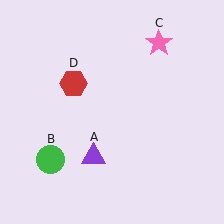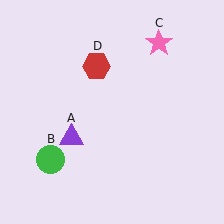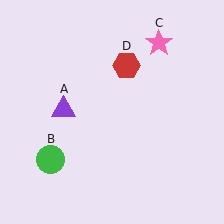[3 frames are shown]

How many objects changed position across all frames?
2 objects changed position: purple triangle (object A), red hexagon (object D).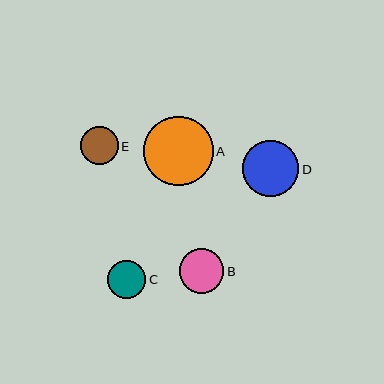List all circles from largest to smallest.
From largest to smallest: A, D, B, C, E.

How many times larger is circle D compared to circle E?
Circle D is approximately 1.5 times the size of circle E.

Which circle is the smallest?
Circle E is the smallest with a size of approximately 38 pixels.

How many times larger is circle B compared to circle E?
Circle B is approximately 1.2 times the size of circle E.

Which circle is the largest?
Circle A is the largest with a size of approximately 70 pixels.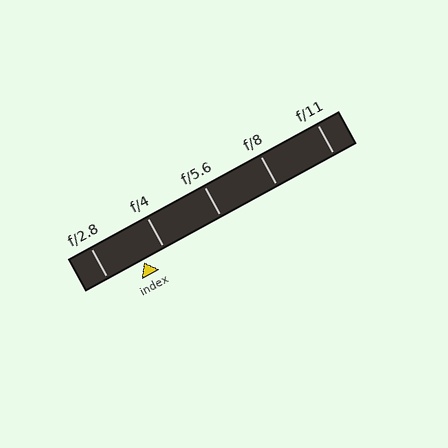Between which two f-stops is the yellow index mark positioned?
The index mark is between f/2.8 and f/4.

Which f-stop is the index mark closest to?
The index mark is closest to f/4.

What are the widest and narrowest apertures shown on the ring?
The widest aperture shown is f/2.8 and the narrowest is f/11.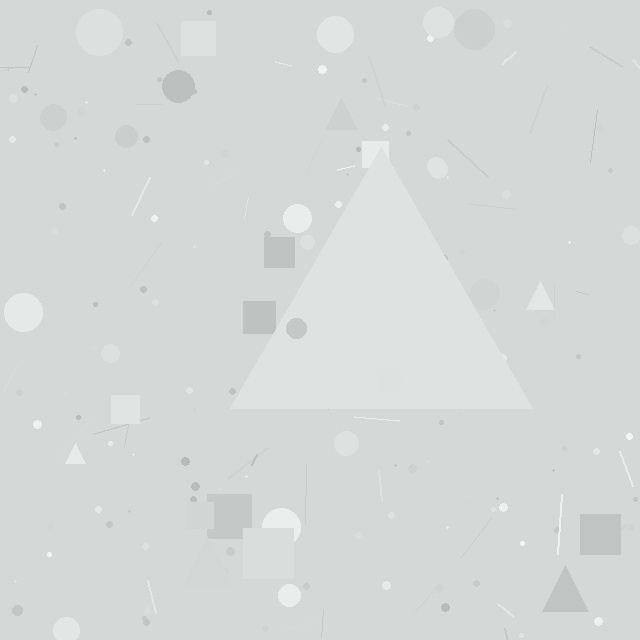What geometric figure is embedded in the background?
A triangle is embedded in the background.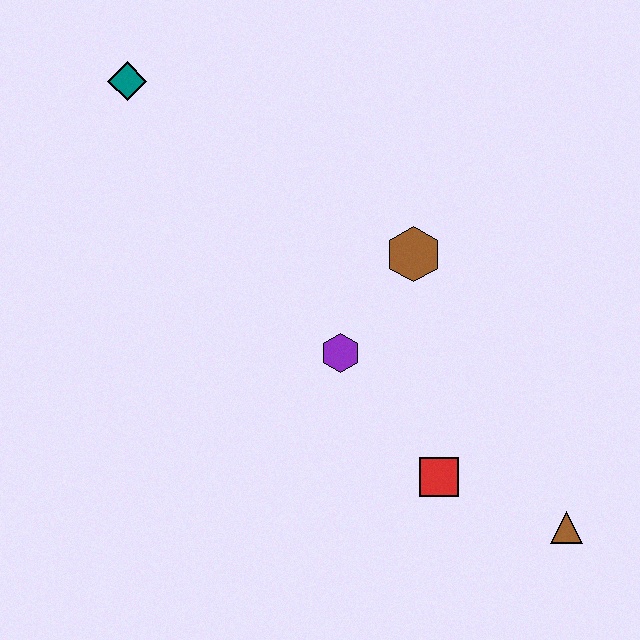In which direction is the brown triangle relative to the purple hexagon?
The brown triangle is to the right of the purple hexagon.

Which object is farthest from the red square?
The teal diamond is farthest from the red square.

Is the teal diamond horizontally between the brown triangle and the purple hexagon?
No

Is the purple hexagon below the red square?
No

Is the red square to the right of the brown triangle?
No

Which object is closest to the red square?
The brown triangle is closest to the red square.